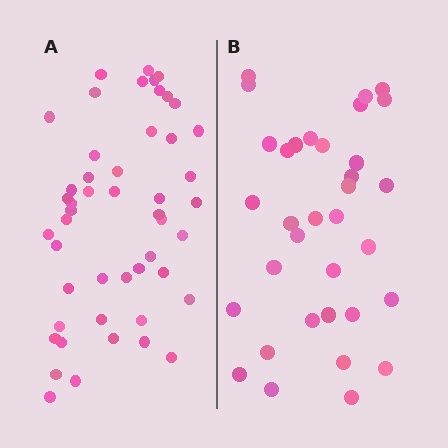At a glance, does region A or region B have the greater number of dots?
Region A (the left region) has more dots.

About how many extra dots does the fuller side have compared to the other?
Region A has approximately 15 more dots than region B.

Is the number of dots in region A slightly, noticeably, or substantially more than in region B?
Region A has noticeably more, but not dramatically so. The ratio is roughly 1.4 to 1.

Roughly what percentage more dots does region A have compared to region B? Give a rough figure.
About 45% more.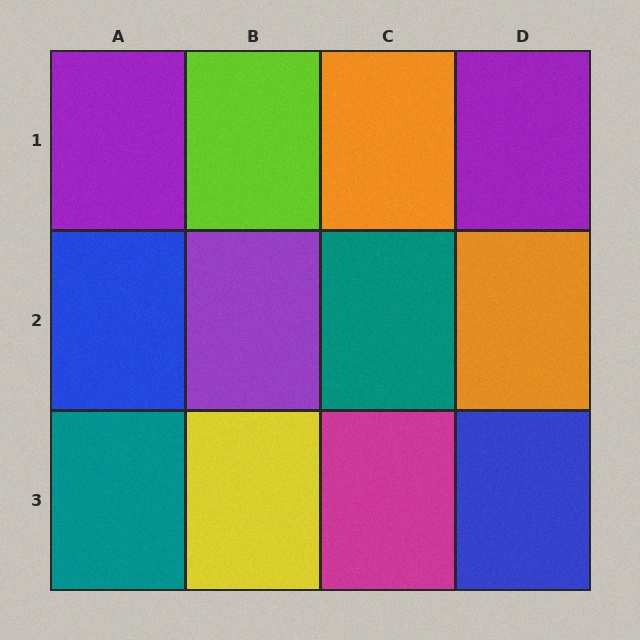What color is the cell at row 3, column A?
Teal.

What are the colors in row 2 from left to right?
Blue, purple, teal, orange.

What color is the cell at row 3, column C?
Magenta.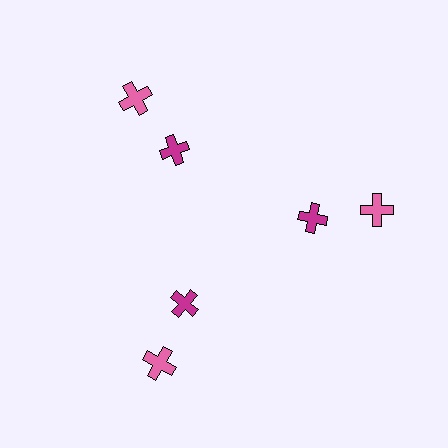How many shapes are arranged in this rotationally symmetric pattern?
There are 6 shapes, arranged in 3 groups of 2.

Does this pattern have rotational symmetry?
Yes, this pattern has 3-fold rotational symmetry. It looks the same after rotating 120 degrees around the center.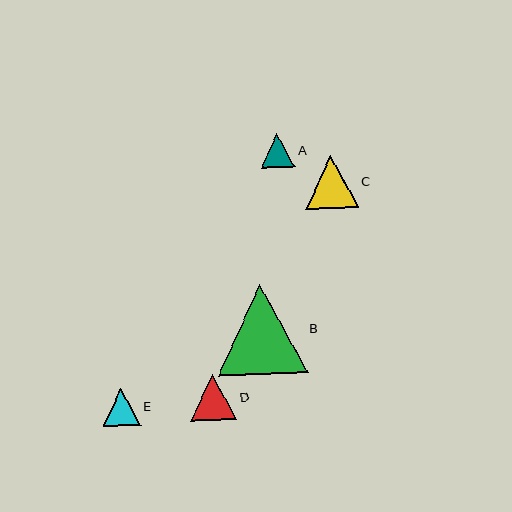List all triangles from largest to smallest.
From largest to smallest: B, C, D, E, A.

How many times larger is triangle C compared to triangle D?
Triangle C is approximately 1.2 times the size of triangle D.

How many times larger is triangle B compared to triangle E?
Triangle B is approximately 2.4 times the size of triangle E.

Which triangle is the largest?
Triangle B is the largest with a size of approximately 90 pixels.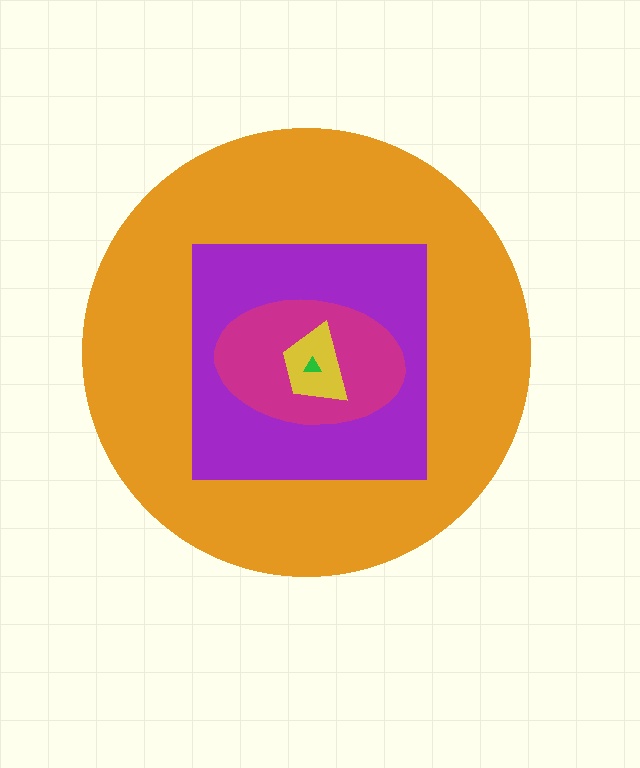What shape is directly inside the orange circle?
The purple square.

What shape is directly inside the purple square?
The magenta ellipse.